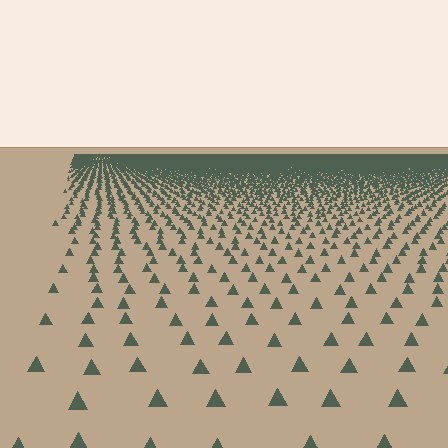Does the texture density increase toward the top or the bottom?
Density increases toward the top.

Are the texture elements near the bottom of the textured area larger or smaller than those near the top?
Larger. Near the bottom, elements are closer to the viewer and appear at a bigger on-screen size.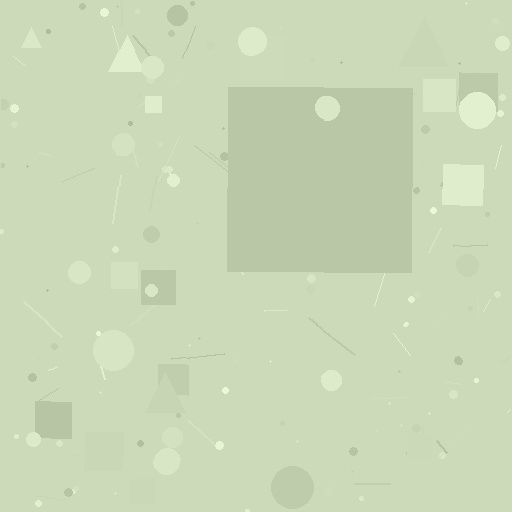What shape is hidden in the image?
A square is hidden in the image.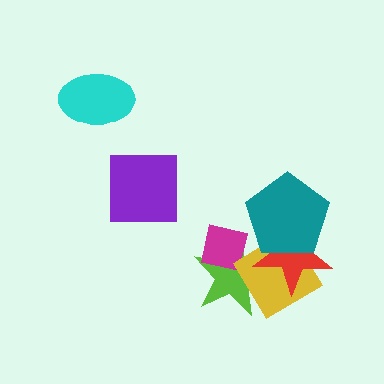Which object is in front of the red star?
The teal pentagon is in front of the red star.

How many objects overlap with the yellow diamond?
4 objects overlap with the yellow diamond.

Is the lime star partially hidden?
Yes, it is partially covered by another shape.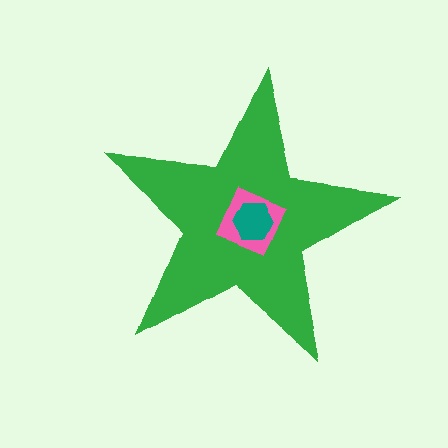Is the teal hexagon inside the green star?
Yes.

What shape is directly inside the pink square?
The teal hexagon.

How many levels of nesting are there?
3.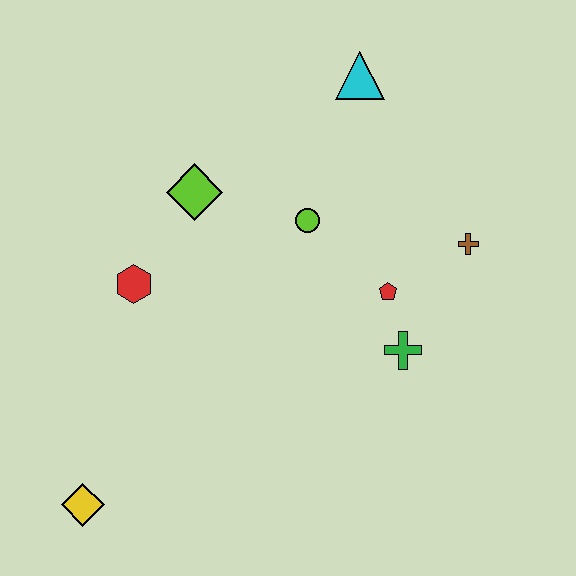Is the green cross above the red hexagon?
No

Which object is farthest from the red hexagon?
The brown cross is farthest from the red hexagon.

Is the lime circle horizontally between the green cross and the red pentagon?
No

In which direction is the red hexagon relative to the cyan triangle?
The red hexagon is to the left of the cyan triangle.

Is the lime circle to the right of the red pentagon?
No